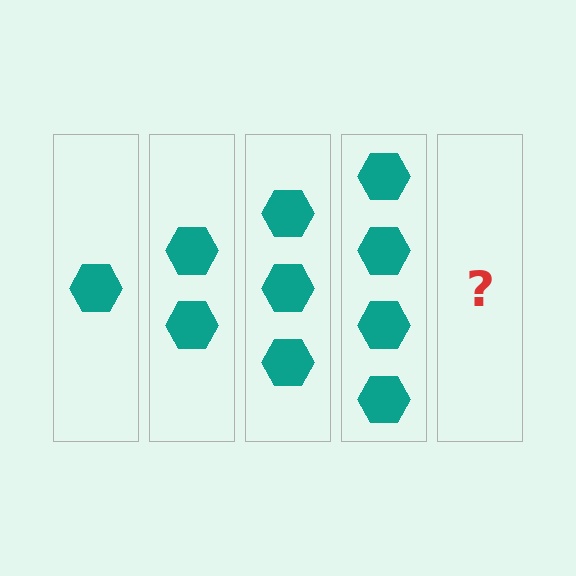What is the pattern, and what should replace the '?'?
The pattern is that each step adds one more hexagon. The '?' should be 5 hexagons.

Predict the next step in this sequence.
The next step is 5 hexagons.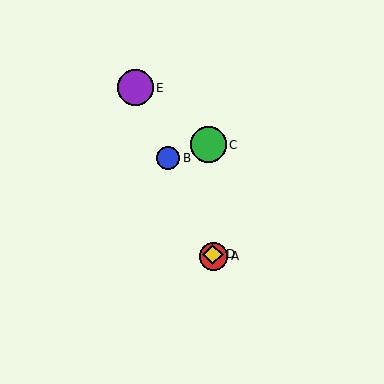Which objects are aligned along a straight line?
Objects A, B, D, E are aligned along a straight line.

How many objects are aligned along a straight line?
4 objects (A, B, D, E) are aligned along a straight line.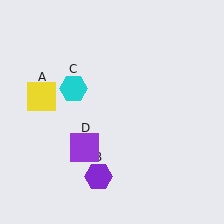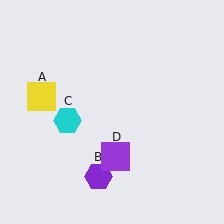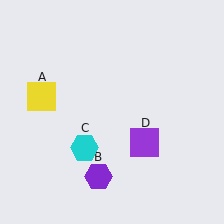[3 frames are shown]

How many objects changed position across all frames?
2 objects changed position: cyan hexagon (object C), purple square (object D).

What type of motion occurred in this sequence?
The cyan hexagon (object C), purple square (object D) rotated counterclockwise around the center of the scene.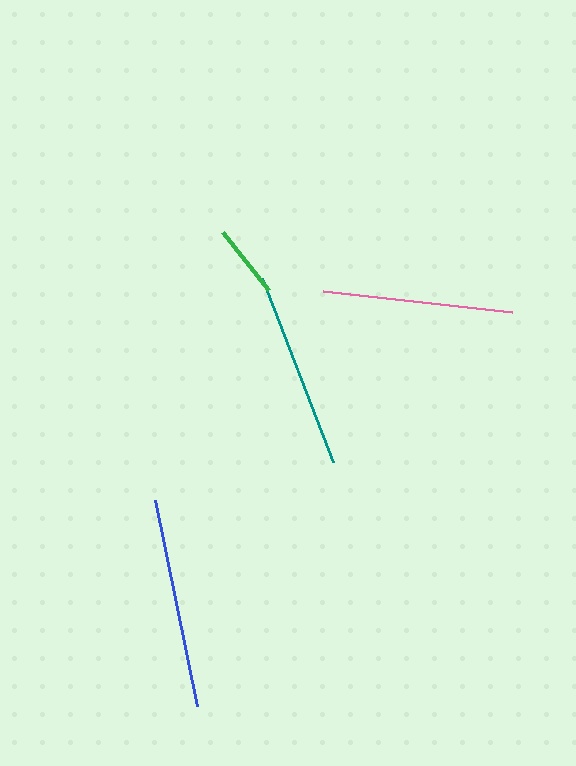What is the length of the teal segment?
The teal segment is approximately 197 pixels long.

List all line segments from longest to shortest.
From longest to shortest: blue, teal, pink, green.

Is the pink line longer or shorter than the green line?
The pink line is longer than the green line.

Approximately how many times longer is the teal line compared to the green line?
The teal line is approximately 2.6 times the length of the green line.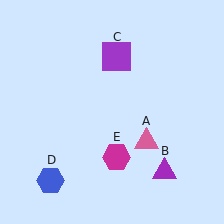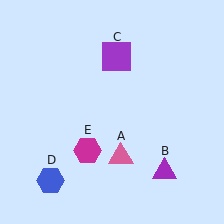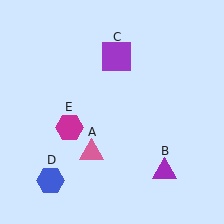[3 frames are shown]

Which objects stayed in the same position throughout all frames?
Purple triangle (object B) and purple square (object C) and blue hexagon (object D) remained stationary.